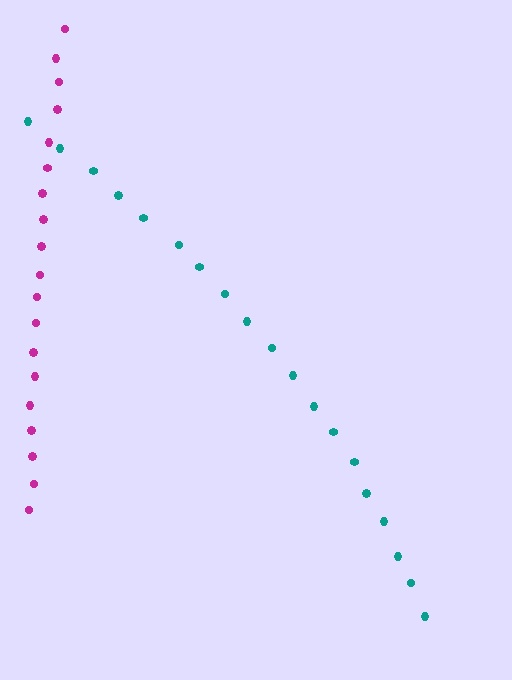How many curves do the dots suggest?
There are 2 distinct paths.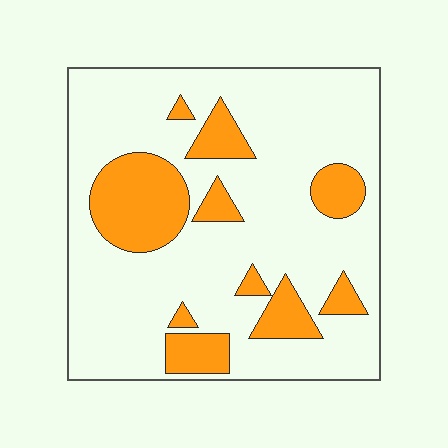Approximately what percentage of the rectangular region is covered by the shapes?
Approximately 20%.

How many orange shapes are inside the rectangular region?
10.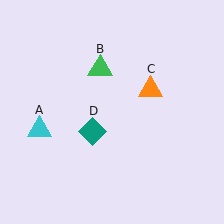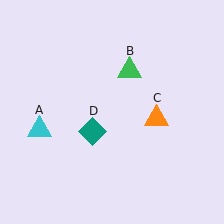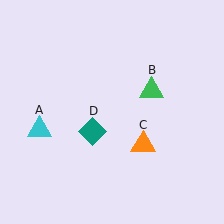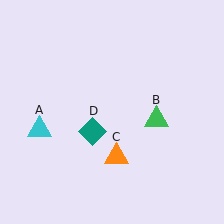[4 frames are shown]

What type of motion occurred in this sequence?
The green triangle (object B), orange triangle (object C) rotated clockwise around the center of the scene.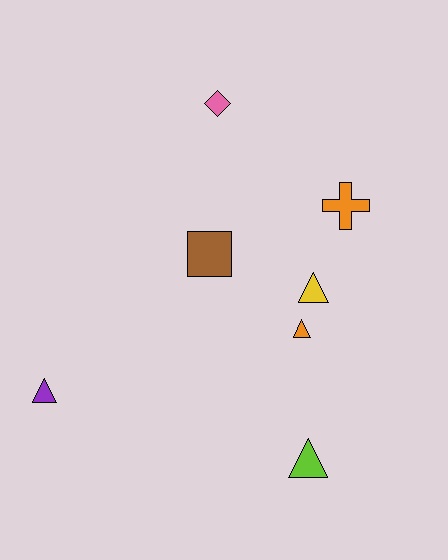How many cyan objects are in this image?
There are no cyan objects.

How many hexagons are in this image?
There are no hexagons.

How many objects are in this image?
There are 7 objects.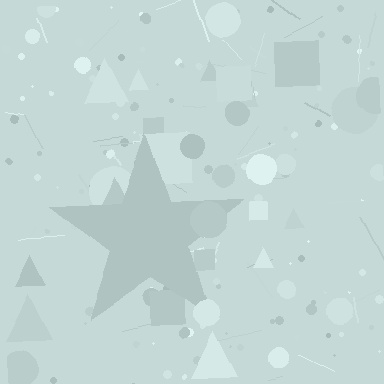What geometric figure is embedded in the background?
A star is embedded in the background.